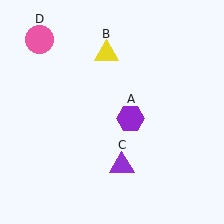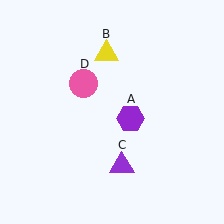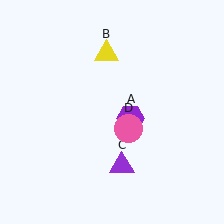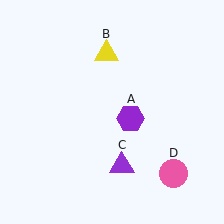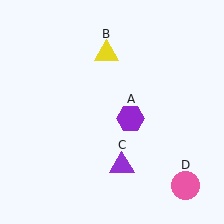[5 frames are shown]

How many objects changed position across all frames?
1 object changed position: pink circle (object D).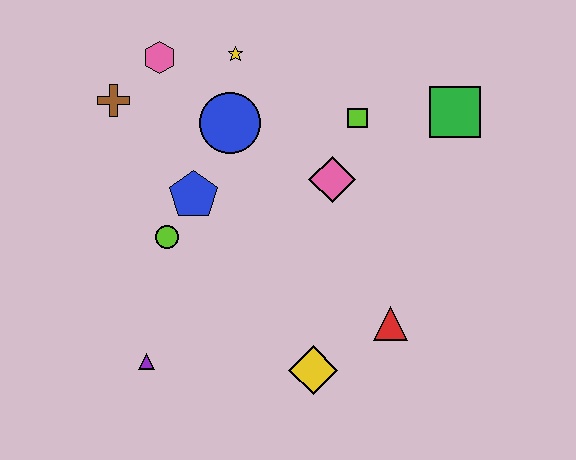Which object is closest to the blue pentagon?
The lime circle is closest to the blue pentagon.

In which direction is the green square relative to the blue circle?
The green square is to the right of the blue circle.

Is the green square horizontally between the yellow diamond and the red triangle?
No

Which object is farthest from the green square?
The purple triangle is farthest from the green square.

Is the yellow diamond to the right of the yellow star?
Yes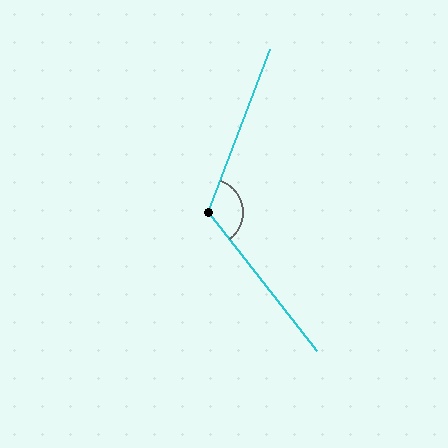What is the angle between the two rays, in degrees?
Approximately 121 degrees.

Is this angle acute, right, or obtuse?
It is obtuse.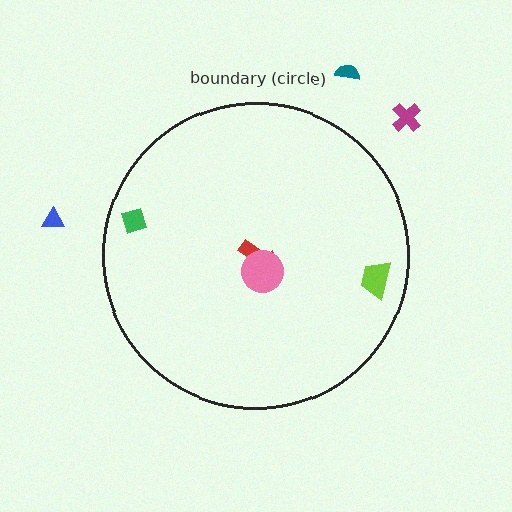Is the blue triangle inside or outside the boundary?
Outside.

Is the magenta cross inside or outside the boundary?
Outside.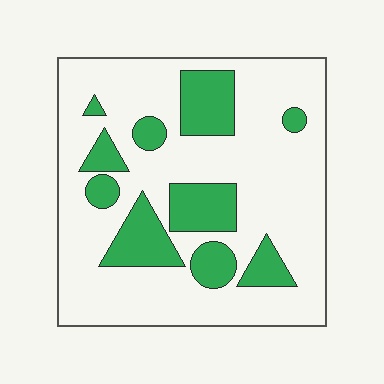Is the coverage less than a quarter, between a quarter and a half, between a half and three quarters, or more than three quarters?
Less than a quarter.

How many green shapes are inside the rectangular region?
10.